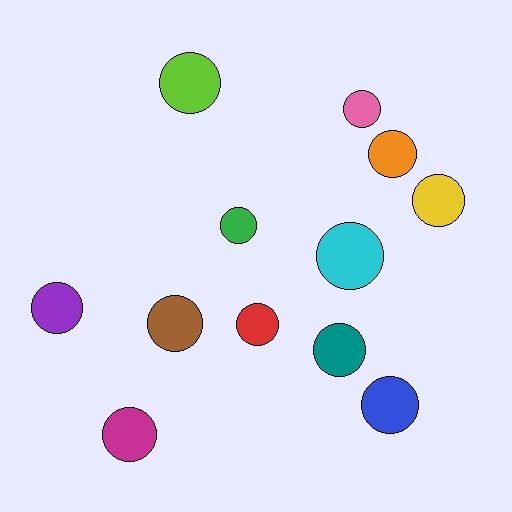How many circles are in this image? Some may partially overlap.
There are 12 circles.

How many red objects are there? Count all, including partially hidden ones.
There is 1 red object.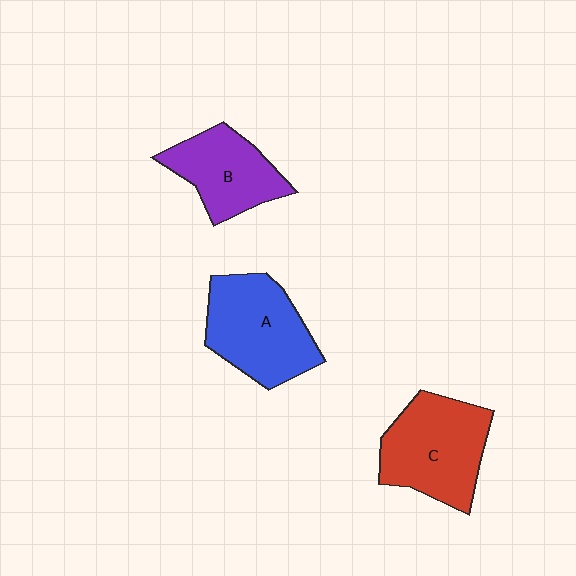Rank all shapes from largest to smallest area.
From largest to smallest: C (red), A (blue), B (purple).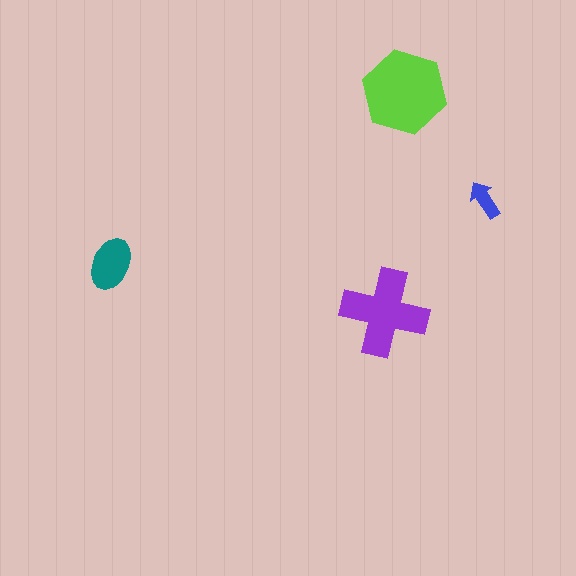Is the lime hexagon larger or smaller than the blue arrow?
Larger.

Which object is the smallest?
The blue arrow.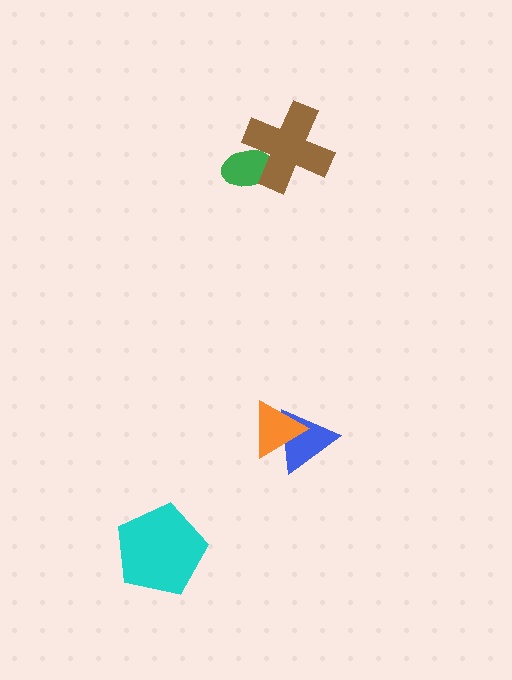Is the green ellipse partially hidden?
Yes, it is partially covered by another shape.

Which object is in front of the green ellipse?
The brown cross is in front of the green ellipse.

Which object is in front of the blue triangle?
The orange triangle is in front of the blue triangle.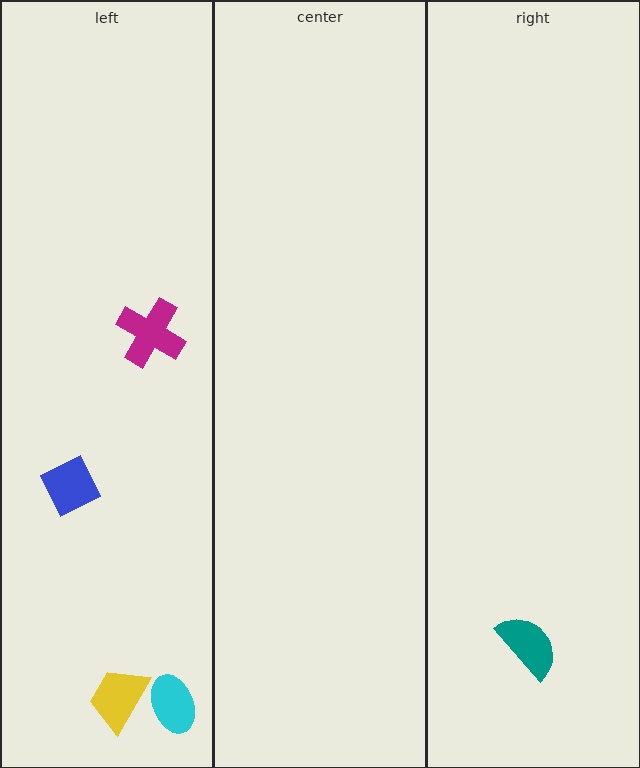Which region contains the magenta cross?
The left region.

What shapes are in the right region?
The teal semicircle.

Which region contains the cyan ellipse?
The left region.